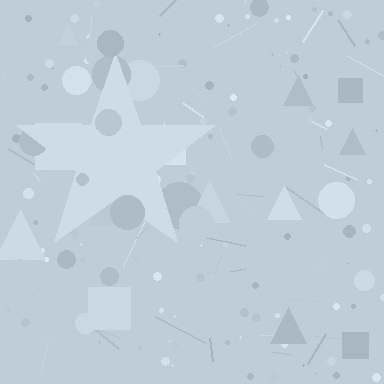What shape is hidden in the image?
A star is hidden in the image.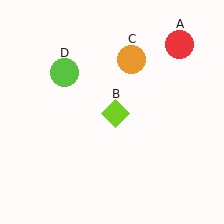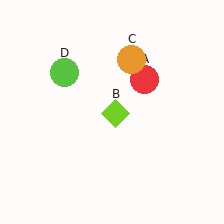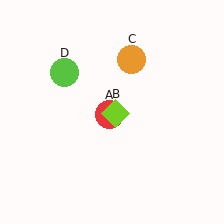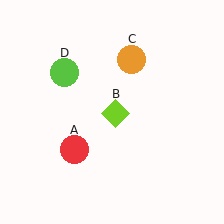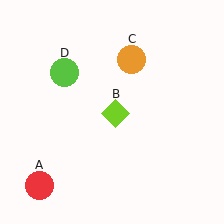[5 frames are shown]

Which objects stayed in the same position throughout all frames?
Lime diamond (object B) and orange circle (object C) and lime circle (object D) remained stationary.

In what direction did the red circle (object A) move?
The red circle (object A) moved down and to the left.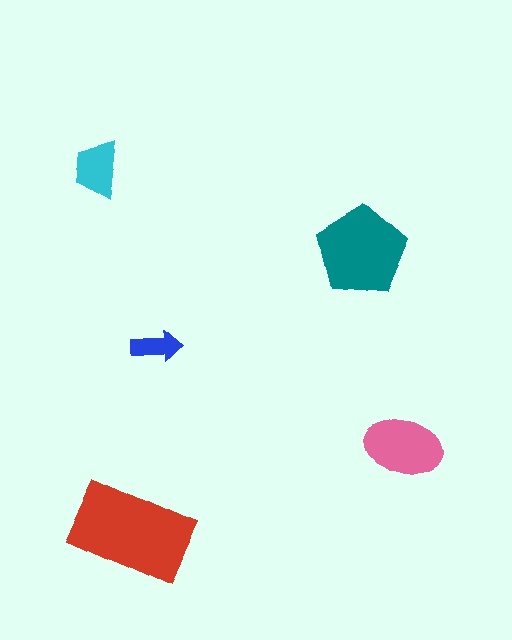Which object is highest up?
The cyan trapezoid is topmost.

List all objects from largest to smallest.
The red rectangle, the teal pentagon, the pink ellipse, the cyan trapezoid, the blue arrow.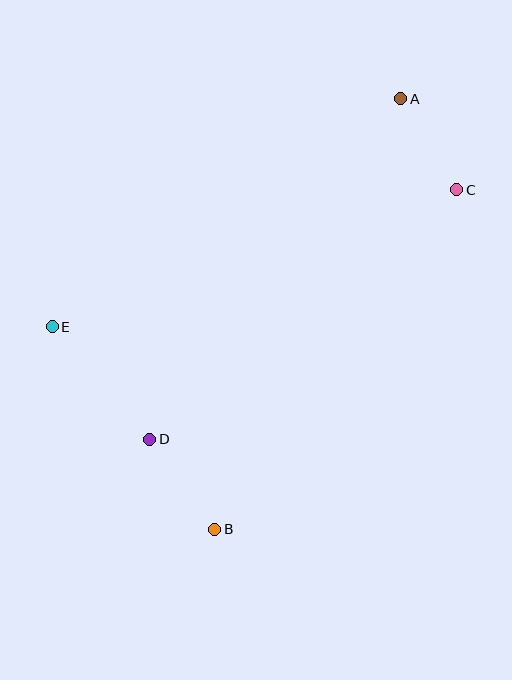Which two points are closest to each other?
Points A and C are closest to each other.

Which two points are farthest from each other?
Points A and B are farthest from each other.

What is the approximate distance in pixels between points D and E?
The distance between D and E is approximately 149 pixels.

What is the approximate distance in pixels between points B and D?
The distance between B and D is approximately 111 pixels.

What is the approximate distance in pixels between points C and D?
The distance between C and D is approximately 396 pixels.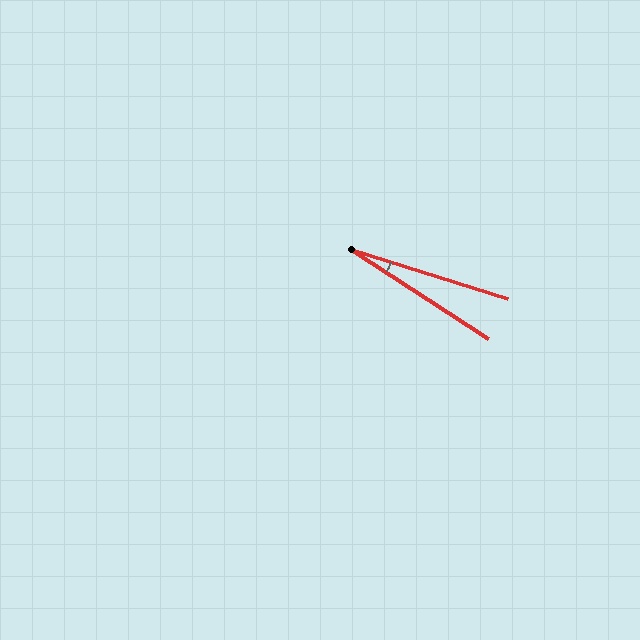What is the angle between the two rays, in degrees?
Approximately 15 degrees.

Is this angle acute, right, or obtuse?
It is acute.